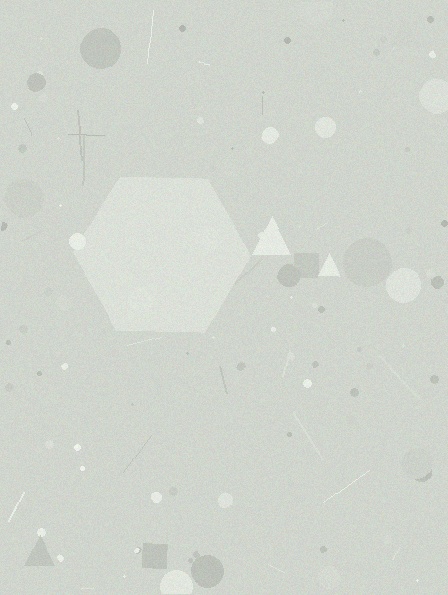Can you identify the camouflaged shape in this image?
The camouflaged shape is a hexagon.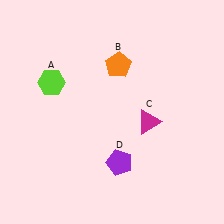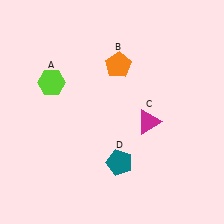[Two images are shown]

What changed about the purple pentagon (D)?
In Image 1, D is purple. In Image 2, it changed to teal.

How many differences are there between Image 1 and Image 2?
There is 1 difference between the two images.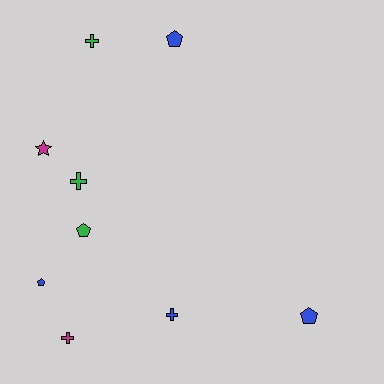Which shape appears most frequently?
Cross, with 4 objects.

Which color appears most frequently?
Blue, with 4 objects.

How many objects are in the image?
There are 9 objects.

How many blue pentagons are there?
There are 3 blue pentagons.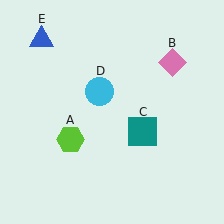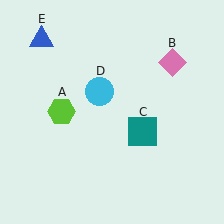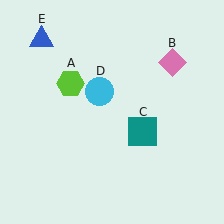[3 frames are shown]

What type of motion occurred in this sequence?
The lime hexagon (object A) rotated clockwise around the center of the scene.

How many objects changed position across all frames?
1 object changed position: lime hexagon (object A).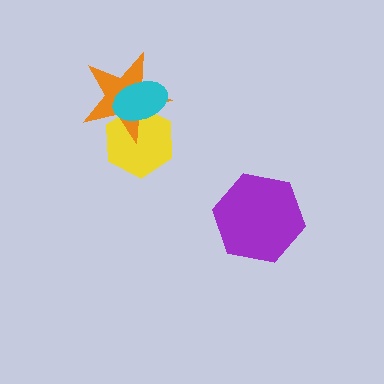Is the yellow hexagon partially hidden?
Yes, it is partially covered by another shape.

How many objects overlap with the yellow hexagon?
2 objects overlap with the yellow hexagon.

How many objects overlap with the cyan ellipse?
2 objects overlap with the cyan ellipse.